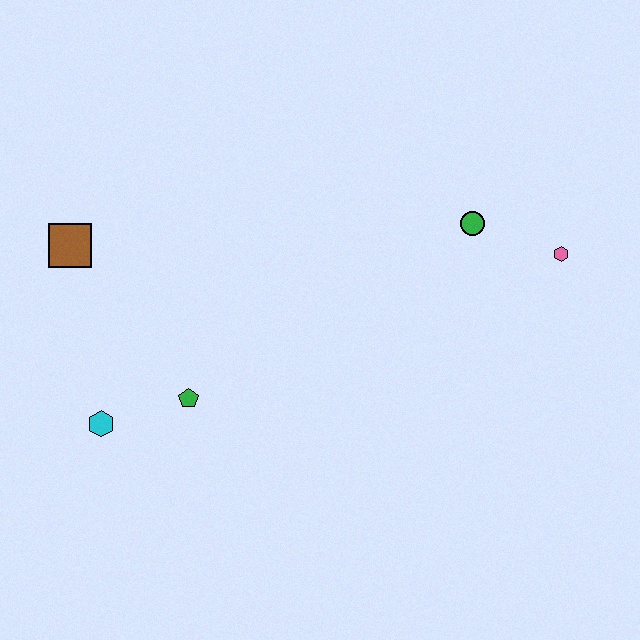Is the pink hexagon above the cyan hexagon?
Yes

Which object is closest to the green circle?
The pink hexagon is closest to the green circle.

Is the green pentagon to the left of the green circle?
Yes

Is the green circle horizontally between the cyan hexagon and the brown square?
No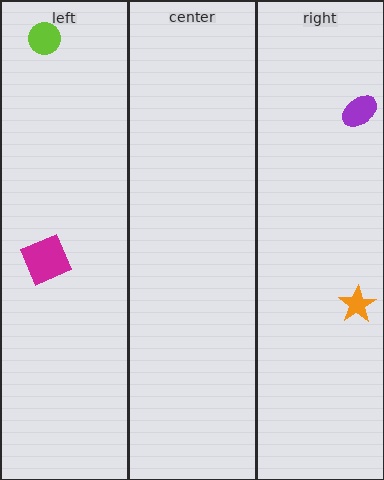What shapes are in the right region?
The orange star, the purple ellipse.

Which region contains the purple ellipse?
The right region.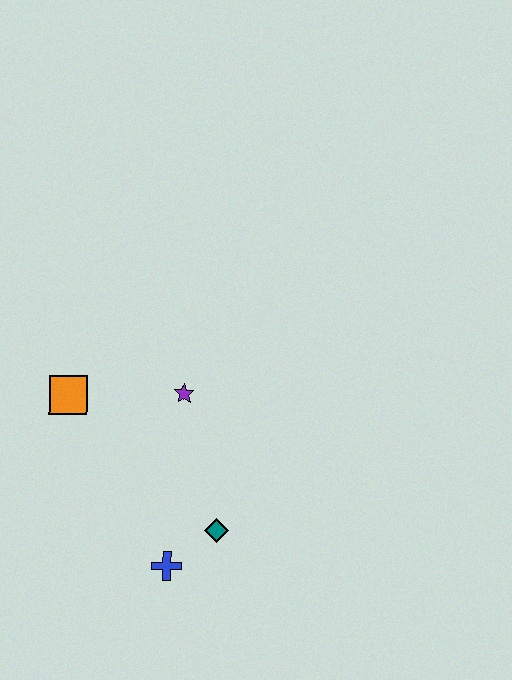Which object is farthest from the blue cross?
The orange square is farthest from the blue cross.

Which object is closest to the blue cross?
The teal diamond is closest to the blue cross.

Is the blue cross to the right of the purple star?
No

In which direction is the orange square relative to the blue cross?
The orange square is above the blue cross.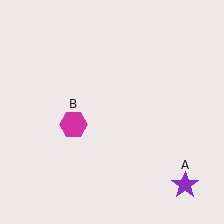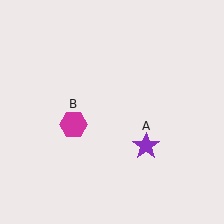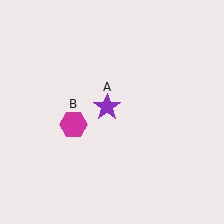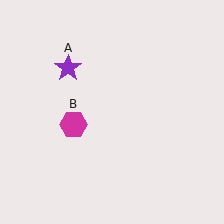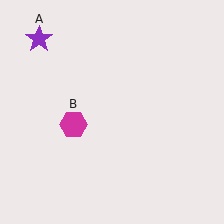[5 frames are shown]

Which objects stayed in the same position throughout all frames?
Magenta hexagon (object B) remained stationary.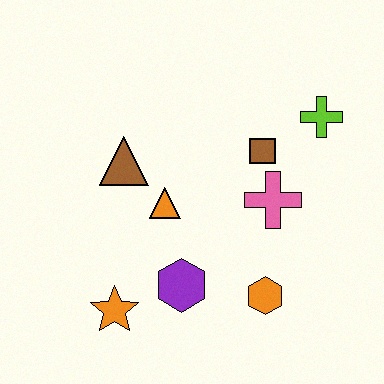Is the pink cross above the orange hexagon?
Yes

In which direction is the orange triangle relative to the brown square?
The orange triangle is to the left of the brown square.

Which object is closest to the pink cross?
The brown square is closest to the pink cross.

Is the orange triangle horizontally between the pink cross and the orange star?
Yes